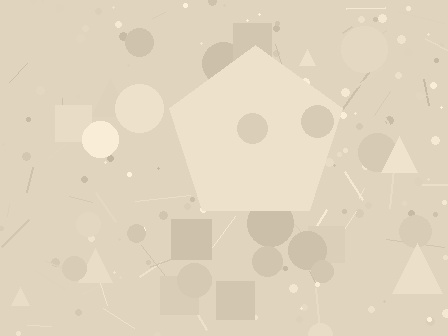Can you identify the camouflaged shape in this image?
The camouflaged shape is a pentagon.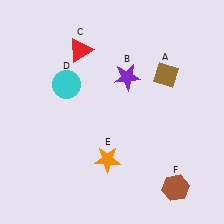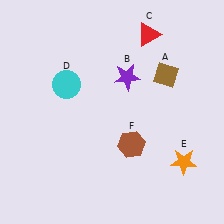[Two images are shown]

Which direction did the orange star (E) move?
The orange star (E) moved right.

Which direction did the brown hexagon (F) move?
The brown hexagon (F) moved left.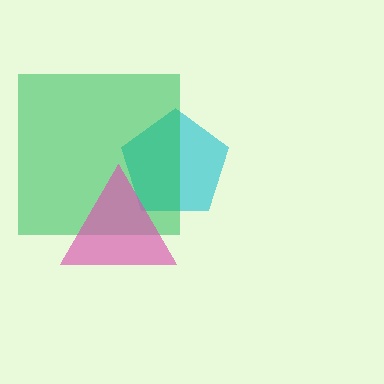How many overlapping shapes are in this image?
There are 3 overlapping shapes in the image.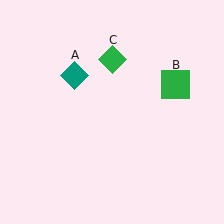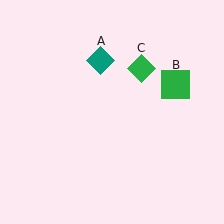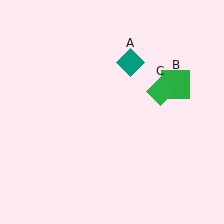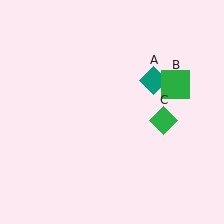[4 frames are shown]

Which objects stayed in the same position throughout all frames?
Green square (object B) remained stationary.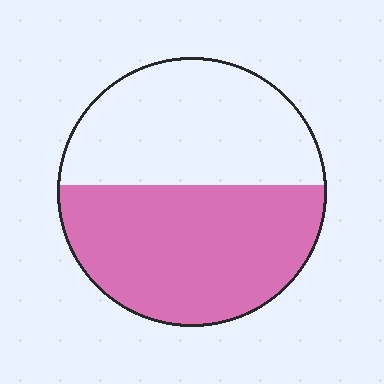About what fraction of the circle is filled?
About one half (1/2).